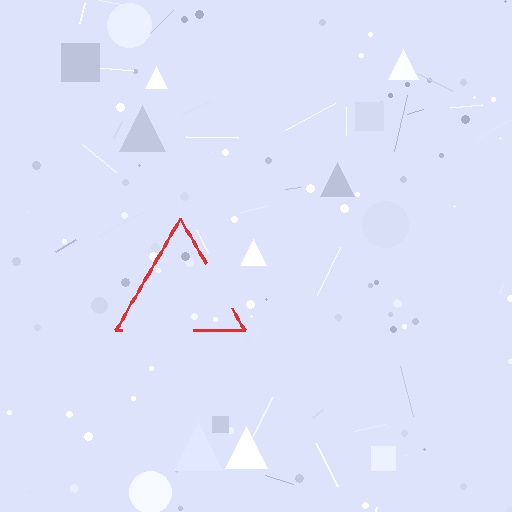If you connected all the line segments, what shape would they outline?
They would outline a triangle.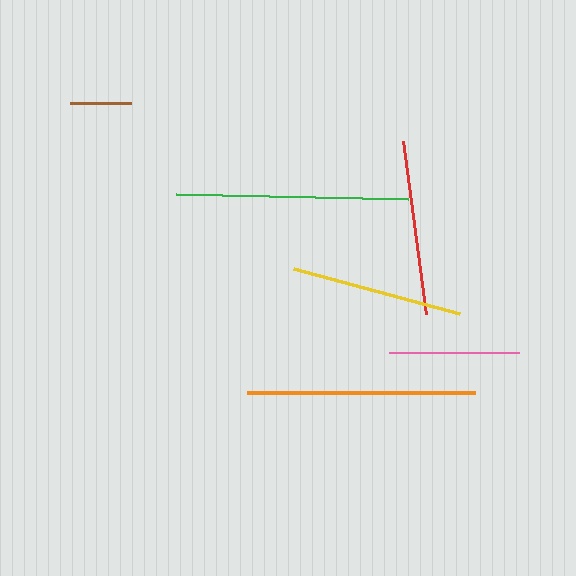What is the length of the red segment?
The red segment is approximately 175 pixels long.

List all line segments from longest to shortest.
From longest to shortest: green, orange, red, yellow, pink, brown.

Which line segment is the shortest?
The brown line is the shortest at approximately 61 pixels.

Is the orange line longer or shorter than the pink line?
The orange line is longer than the pink line.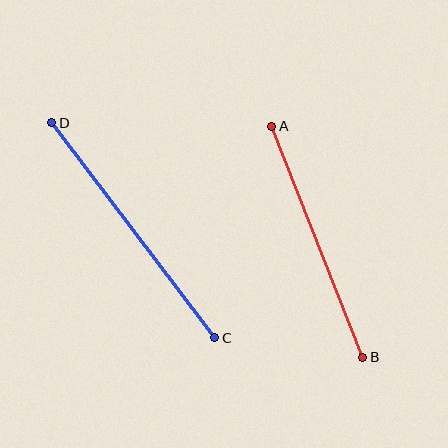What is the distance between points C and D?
The distance is approximately 270 pixels.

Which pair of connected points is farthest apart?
Points C and D are farthest apart.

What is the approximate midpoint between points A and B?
The midpoint is at approximately (317, 242) pixels.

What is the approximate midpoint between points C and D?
The midpoint is at approximately (133, 230) pixels.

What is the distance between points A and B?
The distance is approximately 248 pixels.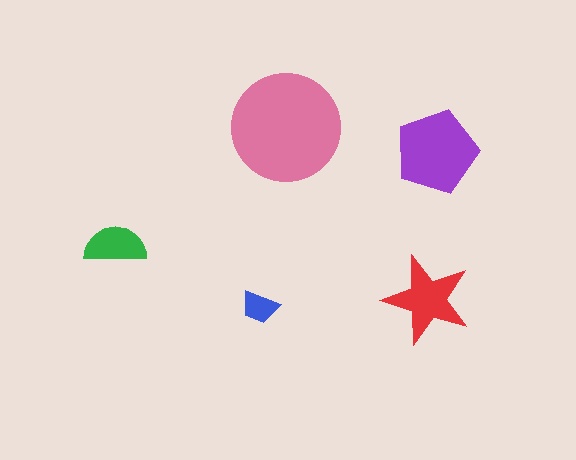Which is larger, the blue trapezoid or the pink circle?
The pink circle.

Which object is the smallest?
The blue trapezoid.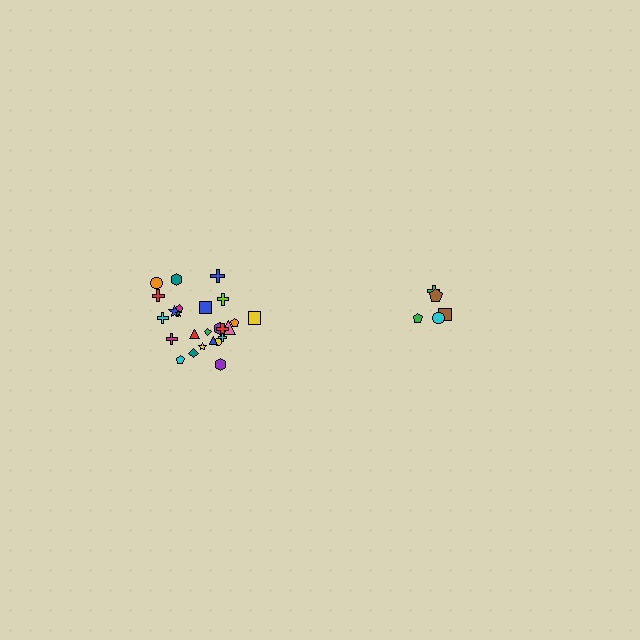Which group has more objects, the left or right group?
The left group.